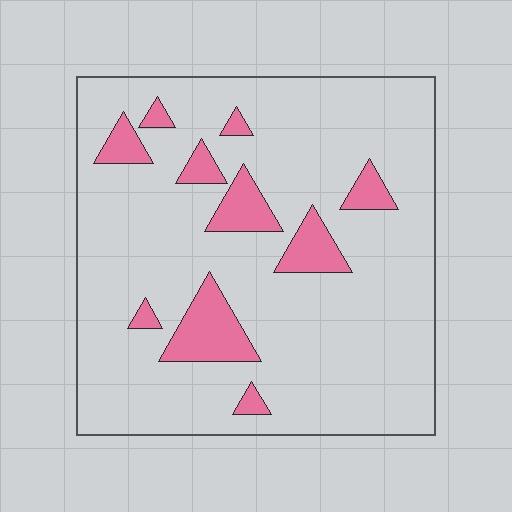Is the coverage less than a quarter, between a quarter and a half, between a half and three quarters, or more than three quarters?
Less than a quarter.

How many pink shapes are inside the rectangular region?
10.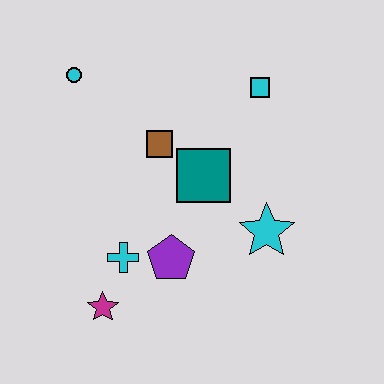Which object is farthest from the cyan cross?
The cyan square is farthest from the cyan cross.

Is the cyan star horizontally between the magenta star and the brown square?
No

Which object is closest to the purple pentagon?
The cyan cross is closest to the purple pentagon.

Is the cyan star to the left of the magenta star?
No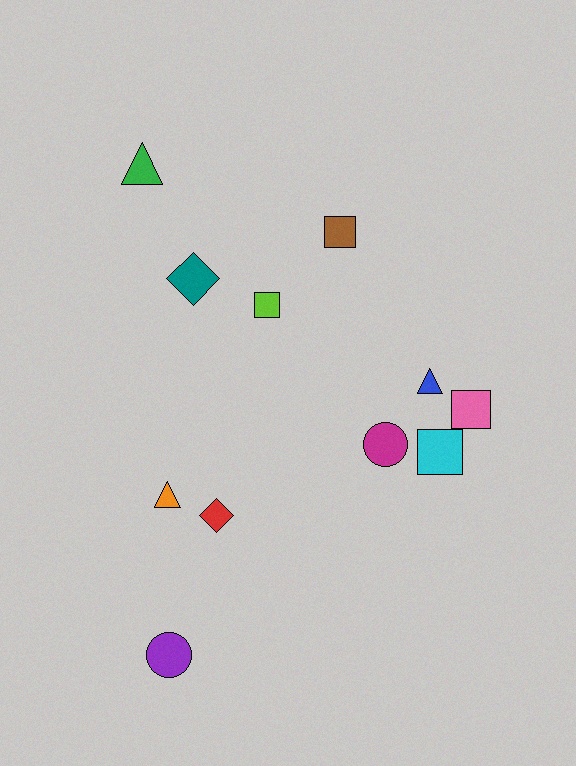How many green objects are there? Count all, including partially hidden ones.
There is 1 green object.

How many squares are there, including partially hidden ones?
There are 4 squares.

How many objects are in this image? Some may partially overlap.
There are 11 objects.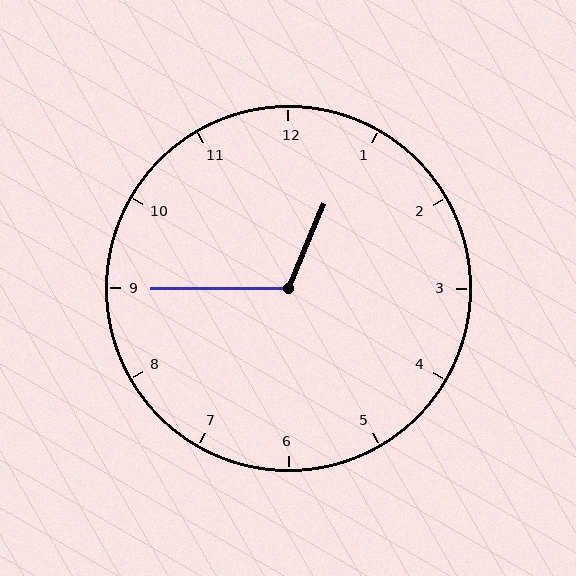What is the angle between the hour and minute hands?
Approximately 112 degrees.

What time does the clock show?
12:45.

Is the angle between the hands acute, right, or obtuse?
It is obtuse.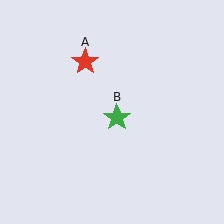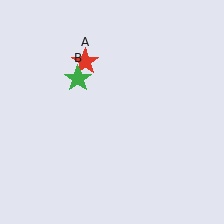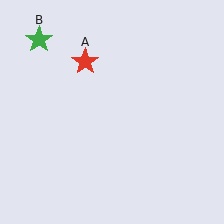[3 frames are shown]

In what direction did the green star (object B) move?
The green star (object B) moved up and to the left.